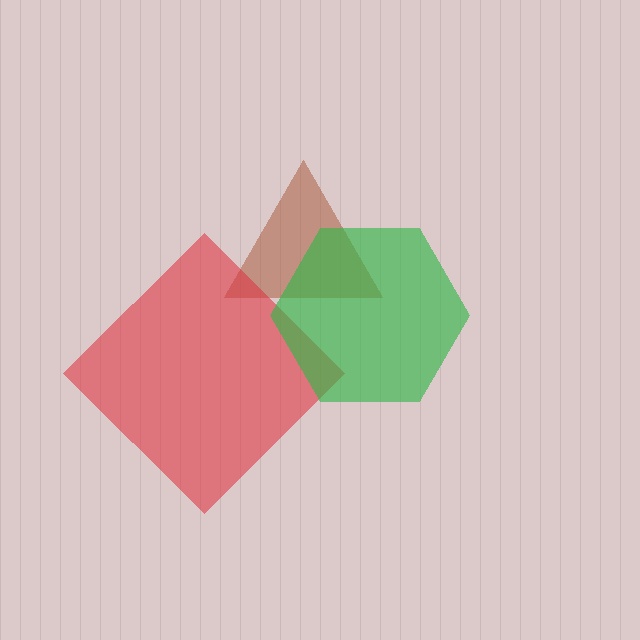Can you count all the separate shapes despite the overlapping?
Yes, there are 3 separate shapes.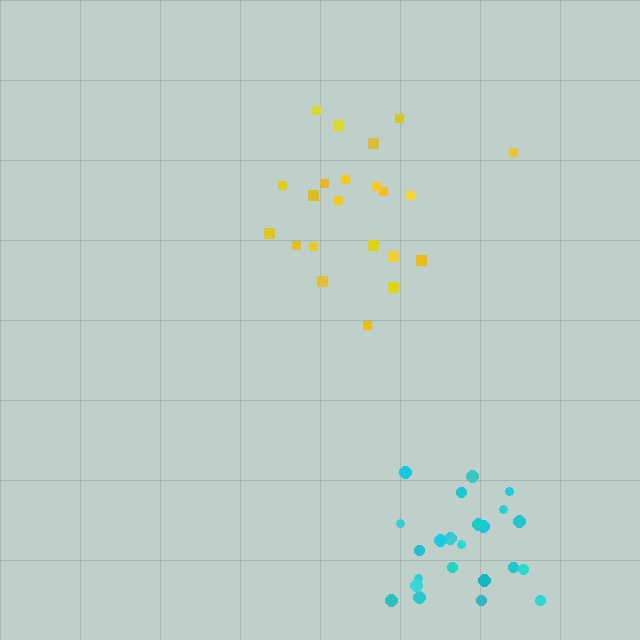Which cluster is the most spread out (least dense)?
Yellow.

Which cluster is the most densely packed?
Cyan.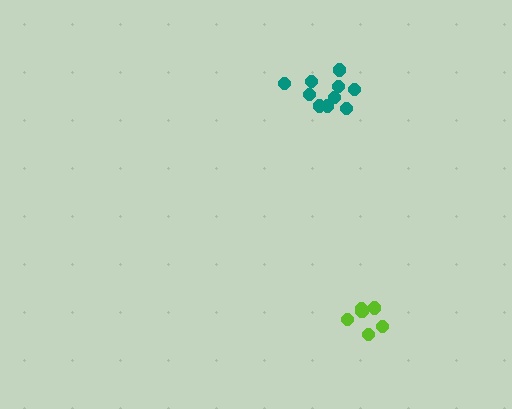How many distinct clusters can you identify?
There are 2 distinct clusters.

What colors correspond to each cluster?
The clusters are colored: lime, teal.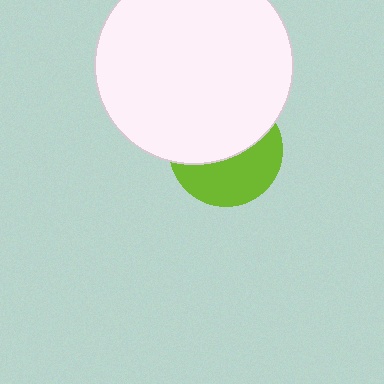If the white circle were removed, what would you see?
You would see the complete lime circle.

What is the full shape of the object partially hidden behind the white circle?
The partially hidden object is a lime circle.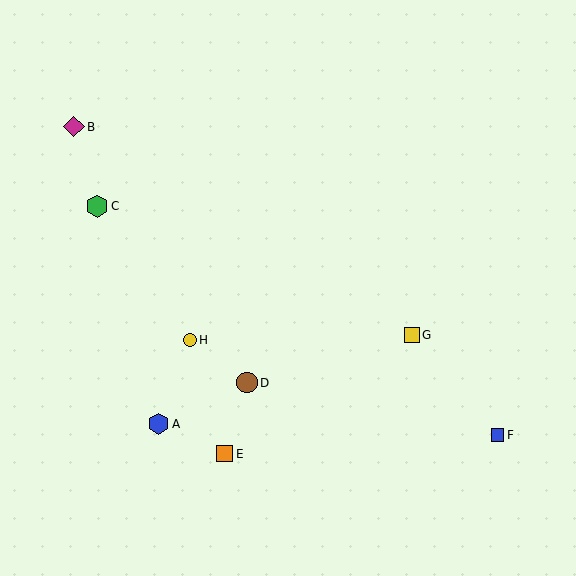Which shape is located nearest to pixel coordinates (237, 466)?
The orange square (labeled E) at (225, 454) is nearest to that location.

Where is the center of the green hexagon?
The center of the green hexagon is at (97, 206).